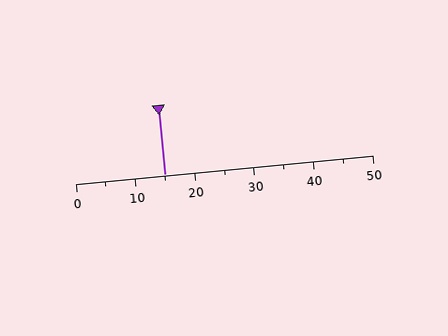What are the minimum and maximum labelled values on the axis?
The axis runs from 0 to 50.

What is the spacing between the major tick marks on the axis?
The major ticks are spaced 10 apart.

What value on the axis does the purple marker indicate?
The marker indicates approximately 15.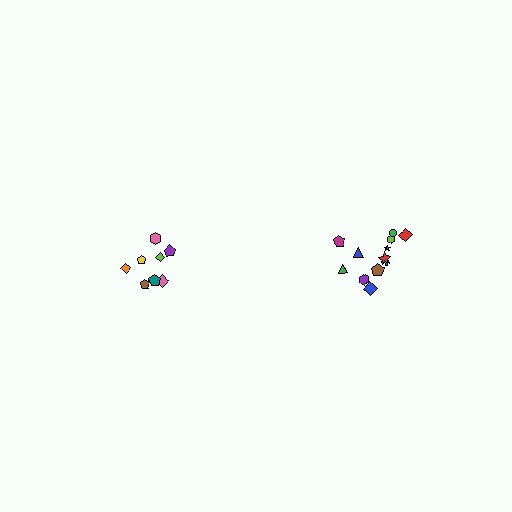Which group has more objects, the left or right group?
The right group.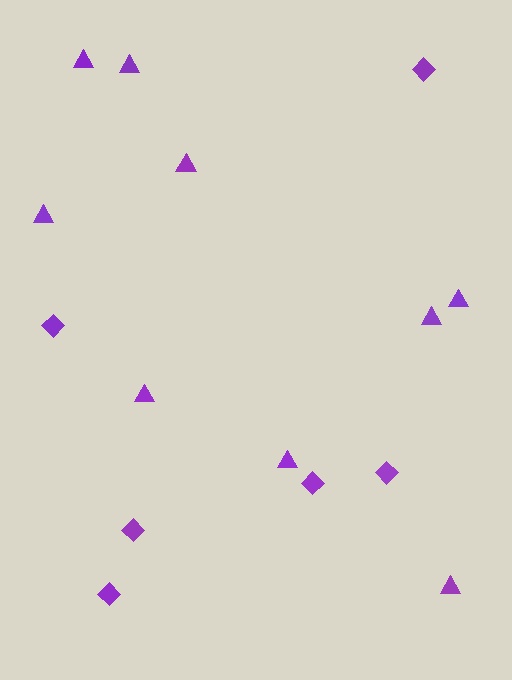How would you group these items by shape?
There are 2 groups: one group of triangles (9) and one group of diamonds (6).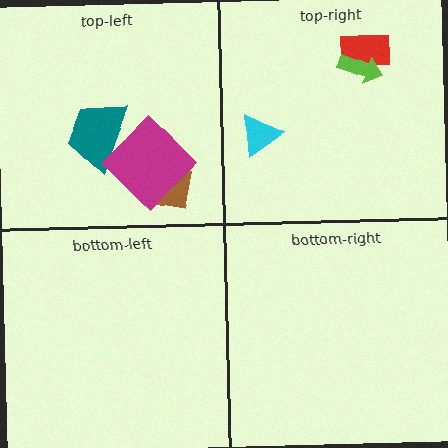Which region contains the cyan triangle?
The top-right region.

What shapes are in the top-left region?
The teal trapezoid, the brown square, the magenta diamond.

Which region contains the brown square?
The top-left region.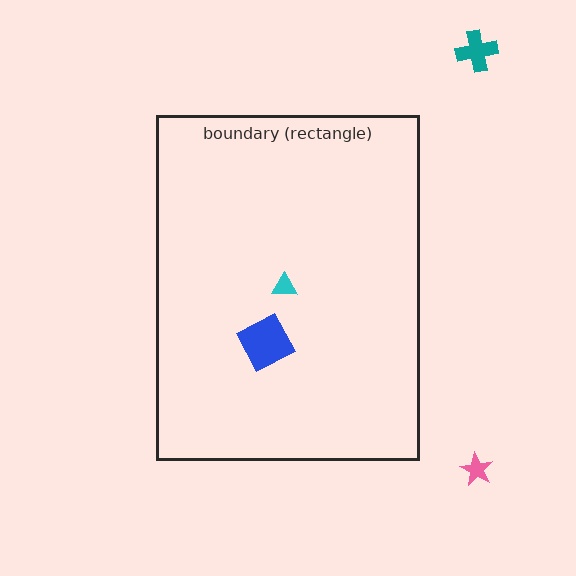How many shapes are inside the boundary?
2 inside, 2 outside.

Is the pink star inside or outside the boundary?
Outside.